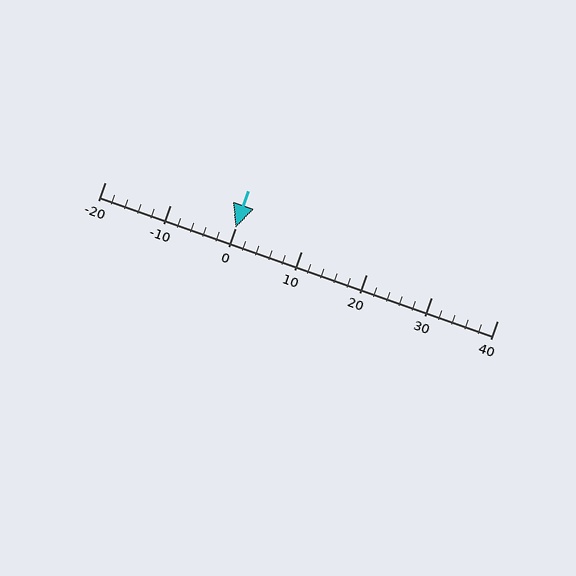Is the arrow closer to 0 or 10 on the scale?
The arrow is closer to 0.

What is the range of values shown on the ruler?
The ruler shows values from -20 to 40.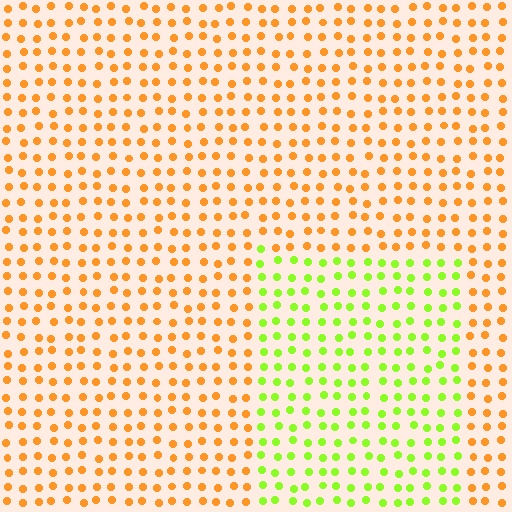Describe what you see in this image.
The image is filled with small orange elements in a uniform arrangement. A rectangle-shaped region is visible where the elements are tinted to a slightly different hue, forming a subtle color boundary.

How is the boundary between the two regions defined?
The boundary is defined purely by a slight shift in hue (about 61 degrees). Spacing, size, and orientation are identical on both sides.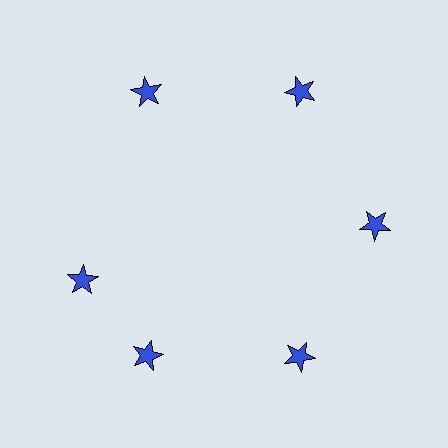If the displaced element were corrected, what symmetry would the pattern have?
It would have 6-fold rotational symmetry — the pattern would map onto itself every 60 degrees.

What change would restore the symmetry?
The symmetry would be restored by rotating it back into even spacing with its neighbors so that all 6 stars sit at equal angles and equal distance from the center.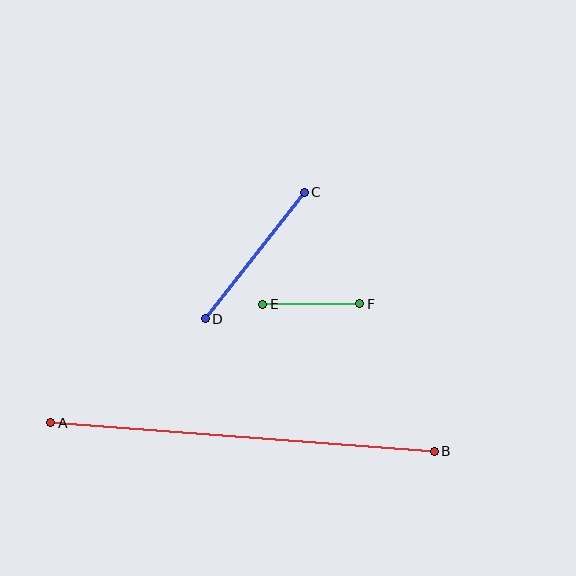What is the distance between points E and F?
The distance is approximately 97 pixels.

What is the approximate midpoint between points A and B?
The midpoint is at approximately (242, 437) pixels.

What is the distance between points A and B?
The distance is approximately 385 pixels.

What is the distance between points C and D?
The distance is approximately 160 pixels.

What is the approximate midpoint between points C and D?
The midpoint is at approximately (255, 256) pixels.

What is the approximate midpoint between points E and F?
The midpoint is at approximately (311, 304) pixels.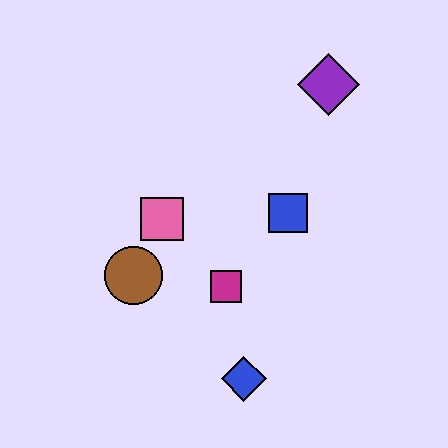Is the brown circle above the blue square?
No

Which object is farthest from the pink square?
The purple diamond is farthest from the pink square.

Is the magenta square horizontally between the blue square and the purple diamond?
No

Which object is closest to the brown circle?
The pink square is closest to the brown circle.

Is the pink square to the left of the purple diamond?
Yes